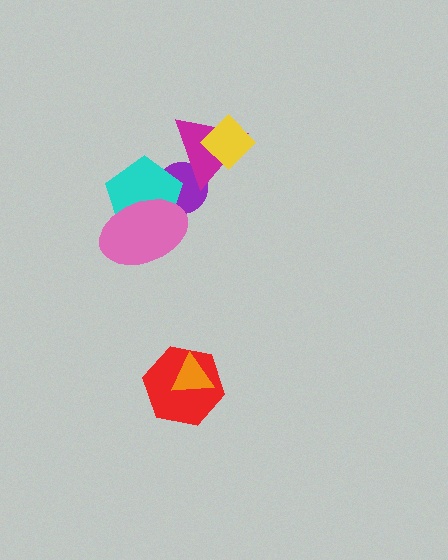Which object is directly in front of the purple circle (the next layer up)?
The cyan pentagon is directly in front of the purple circle.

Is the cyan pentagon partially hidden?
Yes, it is partially covered by another shape.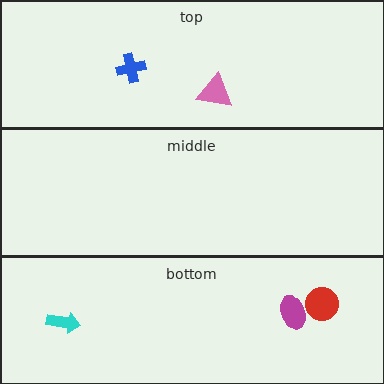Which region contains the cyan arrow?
The bottom region.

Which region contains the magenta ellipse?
The bottom region.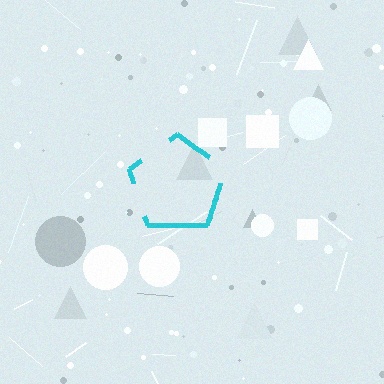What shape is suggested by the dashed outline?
The dashed outline suggests a pentagon.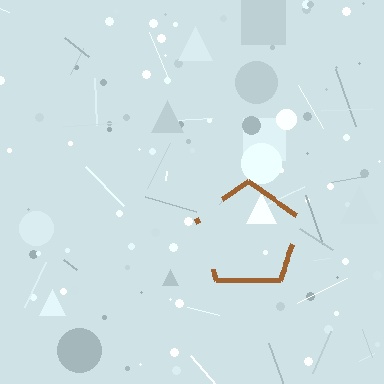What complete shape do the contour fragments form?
The contour fragments form a pentagon.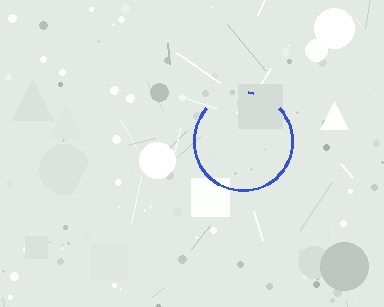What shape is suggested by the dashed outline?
The dashed outline suggests a circle.